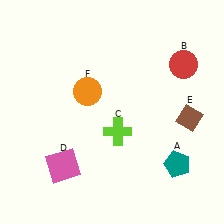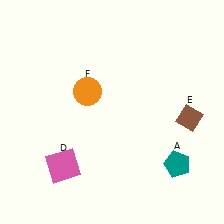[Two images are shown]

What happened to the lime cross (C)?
The lime cross (C) was removed in Image 2. It was in the bottom-right area of Image 1.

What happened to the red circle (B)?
The red circle (B) was removed in Image 2. It was in the top-right area of Image 1.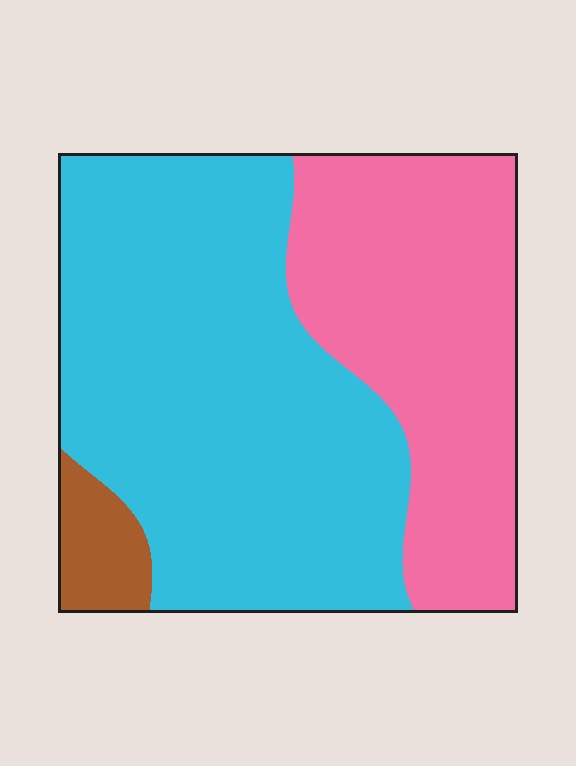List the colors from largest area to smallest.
From largest to smallest: cyan, pink, brown.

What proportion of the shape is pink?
Pink takes up between a quarter and a half of the shape.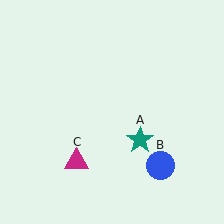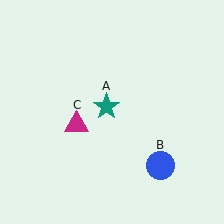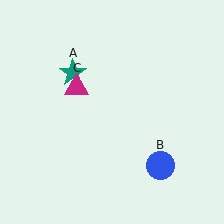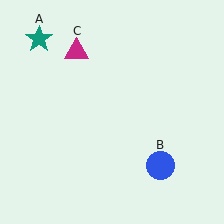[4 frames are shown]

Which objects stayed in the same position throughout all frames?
Blue circle (object B) remained stationary.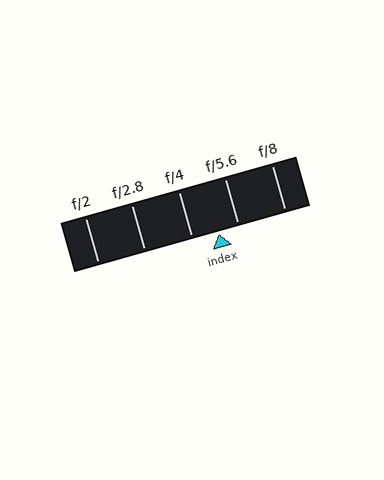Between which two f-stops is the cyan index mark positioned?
The index mark is between f/4 and f/5.6.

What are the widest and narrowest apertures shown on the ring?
The widest aperture shown is f/2 and the narrowest is f/8.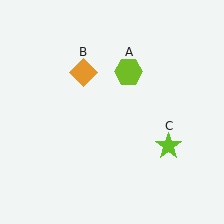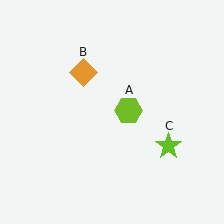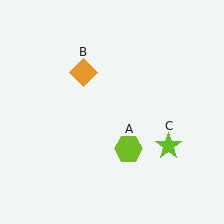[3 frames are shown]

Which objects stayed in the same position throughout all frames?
Orange diamond (object B) and lime star (object C) remained stationary.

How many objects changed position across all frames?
1 object changed position: lime hexagon (object A).